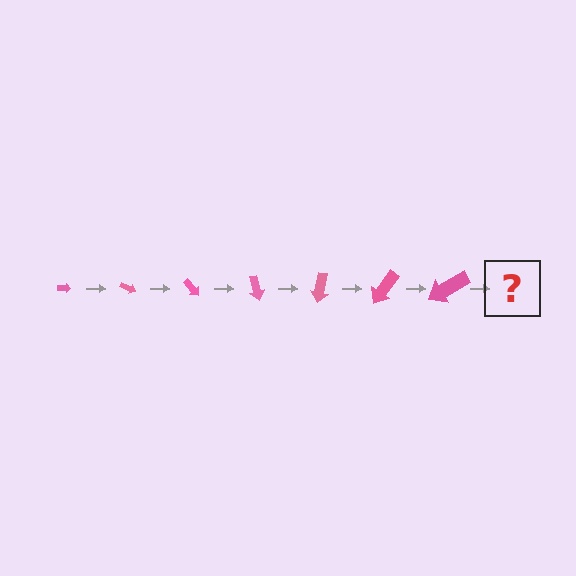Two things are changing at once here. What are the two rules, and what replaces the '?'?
The two rules are that the arrow grows larger each step and it rotates 25 degrees each step. The '?' should be an arrow, larger than the previous one and rotated 175 degrees from the start.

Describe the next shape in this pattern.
It should be an arrow, larger than the previous one and rotated 175 degrees from the start.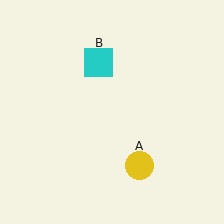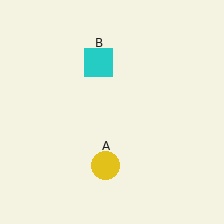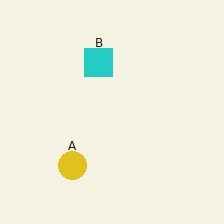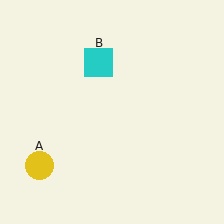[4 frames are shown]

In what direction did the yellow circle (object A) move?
The yellow circle (object A) moved left.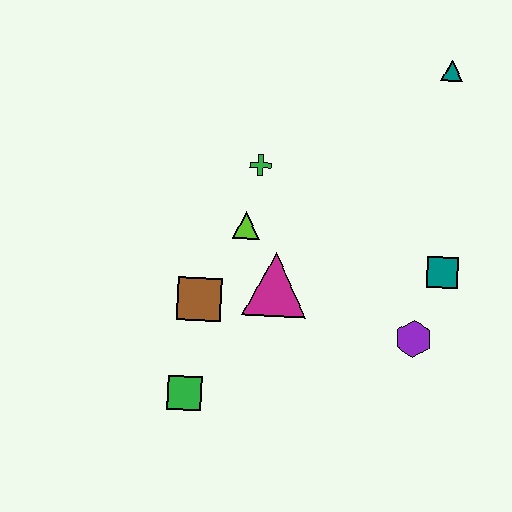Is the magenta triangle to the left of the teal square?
Yes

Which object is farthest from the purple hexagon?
The teal triangle is farthest from the purple hexagon.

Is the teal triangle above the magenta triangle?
Yes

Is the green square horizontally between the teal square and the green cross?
No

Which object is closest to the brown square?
The magenta triangle is closest to the brown square.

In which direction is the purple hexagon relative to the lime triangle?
The purple hexagon is to the right of the lime triangle.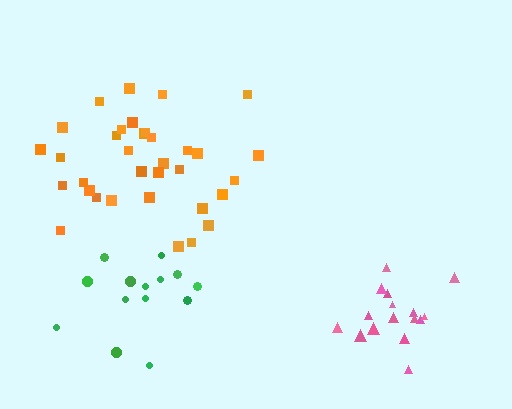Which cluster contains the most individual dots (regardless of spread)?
Orange (34).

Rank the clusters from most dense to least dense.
pink, orange, green.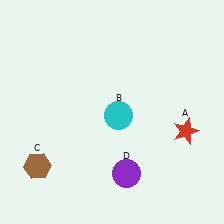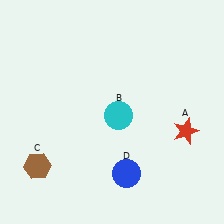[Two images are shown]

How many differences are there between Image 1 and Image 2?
There is 1 difference between the two images.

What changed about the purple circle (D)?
In Image 1, D is purple. In Image 2, it changed to blue.